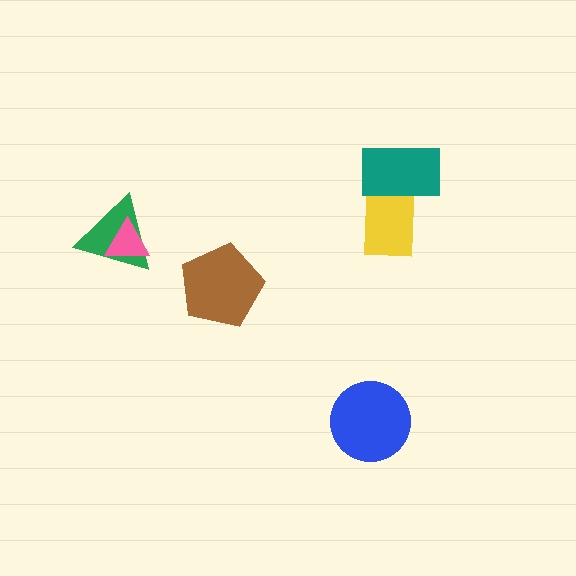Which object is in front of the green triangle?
The pink triangle is in front of the green triangle.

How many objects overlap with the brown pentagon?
0 objects overlap with the brown pentagon.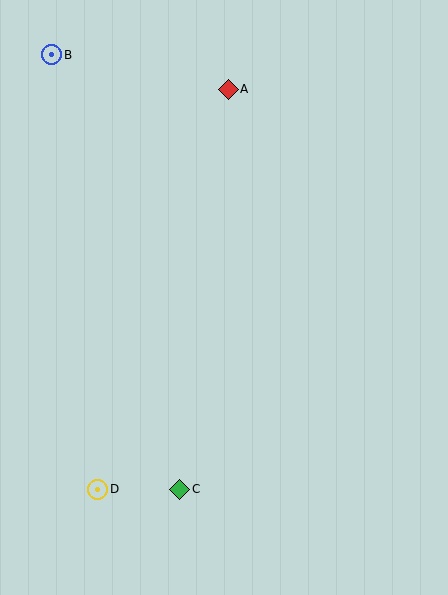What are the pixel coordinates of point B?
Point B is at (52, 55).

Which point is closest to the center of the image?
Point C at (180, 489) is closest to the center.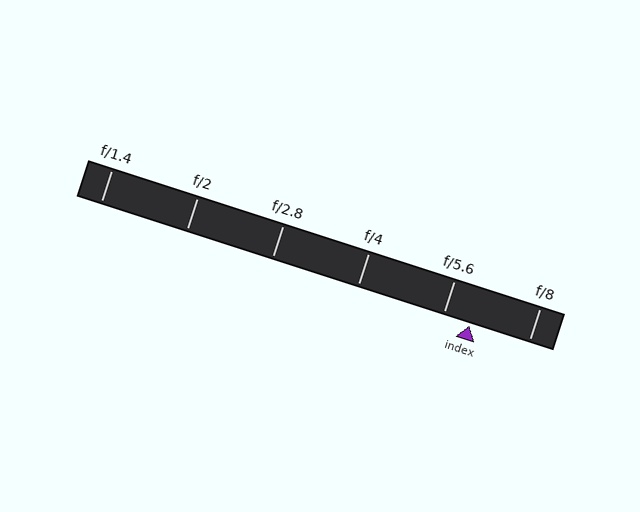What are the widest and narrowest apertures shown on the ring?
The widest aperture shown is f/1.4 and the narrowest is f/8.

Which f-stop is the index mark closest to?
The index mark is closest to f/5.6.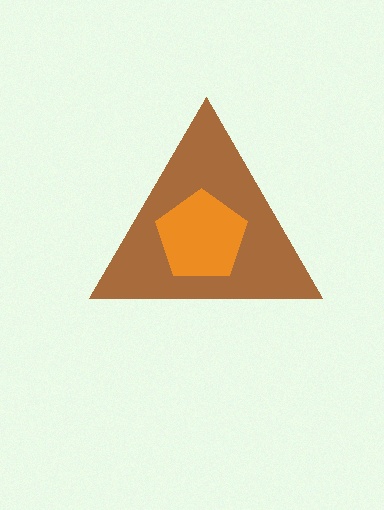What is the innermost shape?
The orange pentagon.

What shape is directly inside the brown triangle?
The orange pentagon.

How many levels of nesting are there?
2.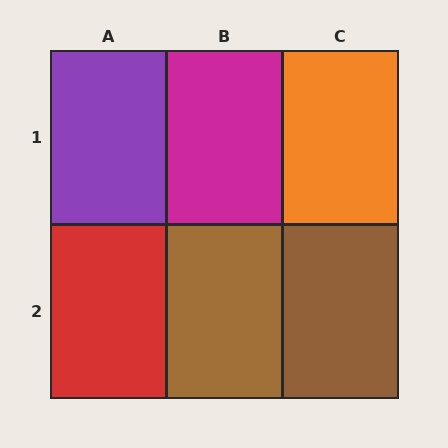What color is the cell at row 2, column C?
Brown.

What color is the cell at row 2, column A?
Red.